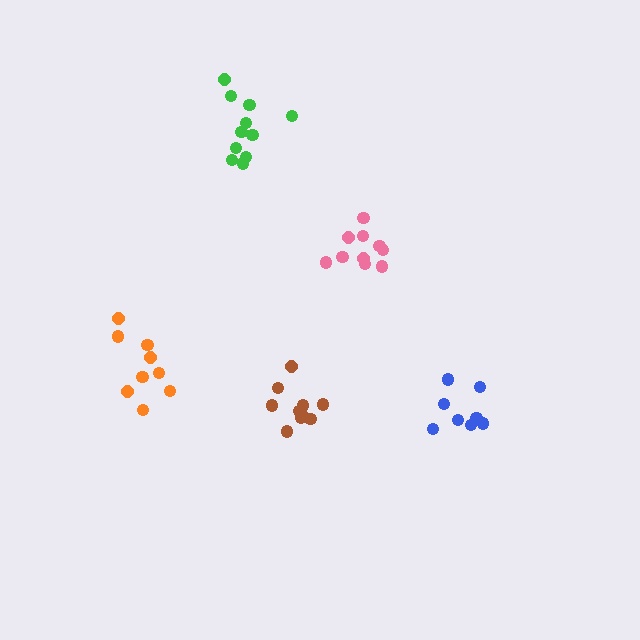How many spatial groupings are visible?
There are 5 spatial groupings.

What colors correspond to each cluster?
The clusters are colored: green, orange, brown, pink, blue.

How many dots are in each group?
Group 1: 11 dots, Group 2: 9 dots, Group 3: 10 dots, Group 4: 11 dots, Group 5: 8 dots (49 total).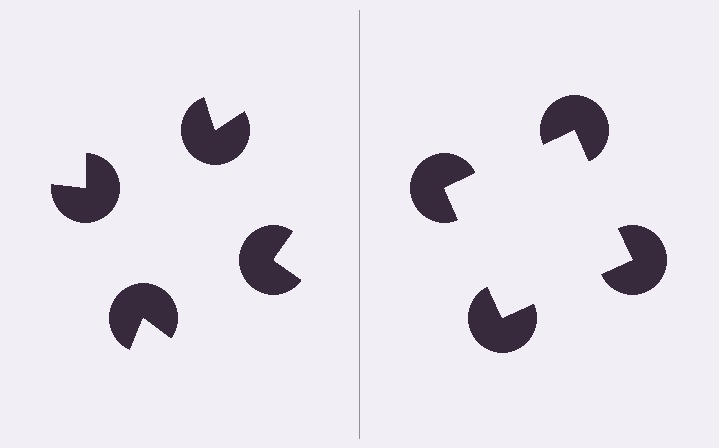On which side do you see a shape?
An illusory square appears on the right side. On the left side the wedge cuts are rotated, so no coherent shape forms.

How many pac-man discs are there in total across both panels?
8 — 4 on each side.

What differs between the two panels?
The pac-man discs are positioned identically on both sides; only the wedge orientations differ. On the right they align to a square; on the left they are misaligned.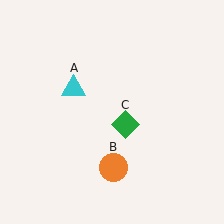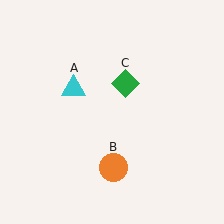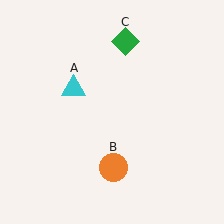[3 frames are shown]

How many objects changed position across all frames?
1 object changed position: green diamond (object C).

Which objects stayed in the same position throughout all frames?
Cyan triangle (object A) and orange circle (object B) remained stationary.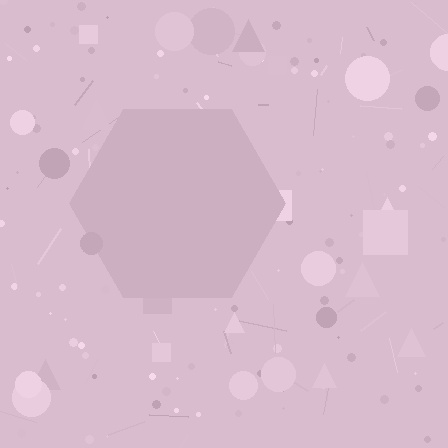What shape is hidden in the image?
A hexagon is hidden in the image.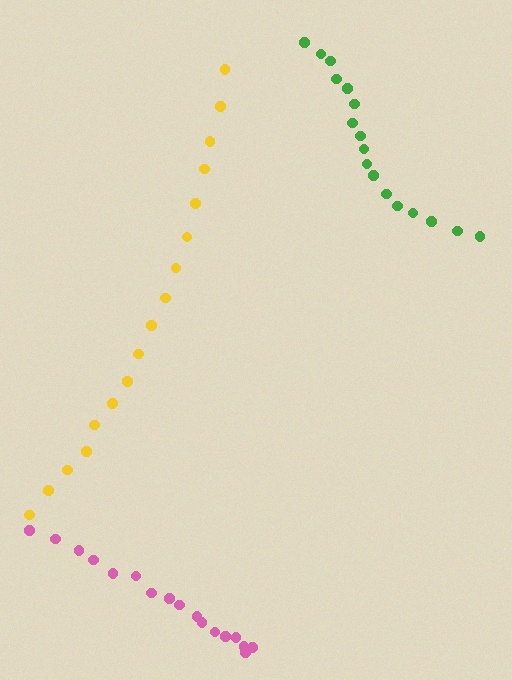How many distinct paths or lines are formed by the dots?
There are 3 distinct paths.